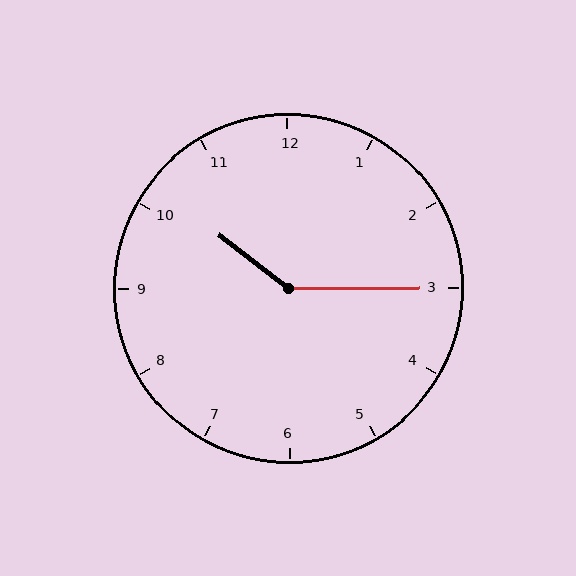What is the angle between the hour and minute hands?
Approximately 142 degrees.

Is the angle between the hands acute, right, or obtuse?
It is obtuse.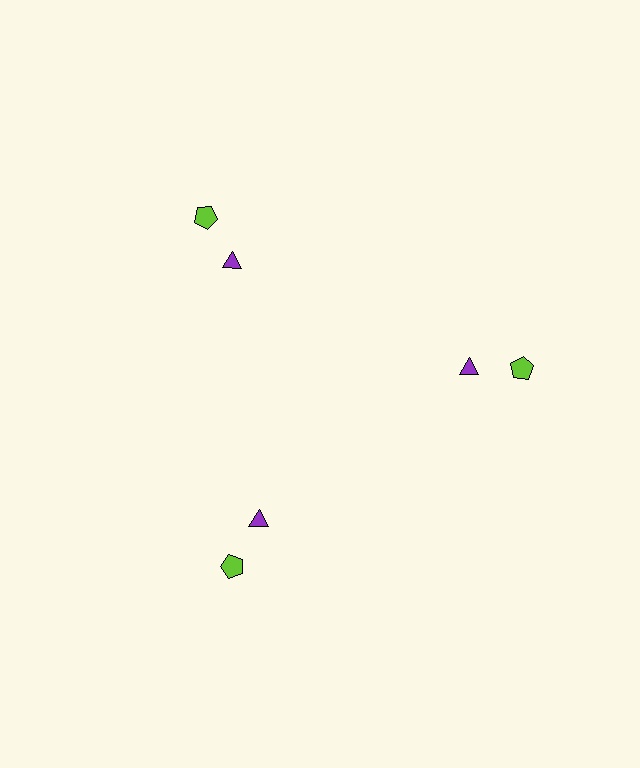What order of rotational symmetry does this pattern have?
This pattern has 3-fold rotational symmetry.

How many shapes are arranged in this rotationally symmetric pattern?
There are 6 shapes, arranged in 3 groups of 2.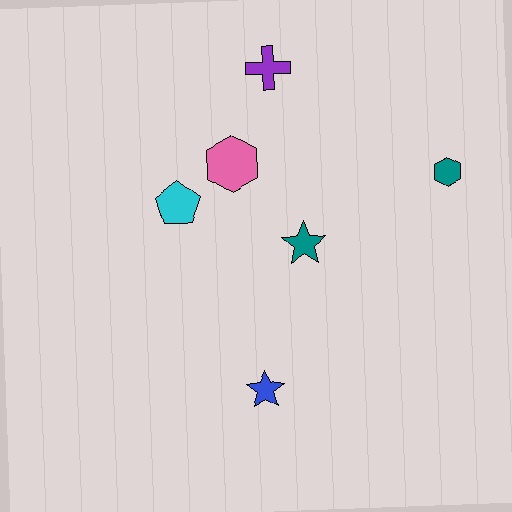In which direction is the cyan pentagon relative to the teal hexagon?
The cyan pentagon is to the left of the teal hexagon.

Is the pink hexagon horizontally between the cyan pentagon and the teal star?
Yes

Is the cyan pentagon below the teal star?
No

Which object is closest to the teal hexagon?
The teal star is closest to the teal hexagon.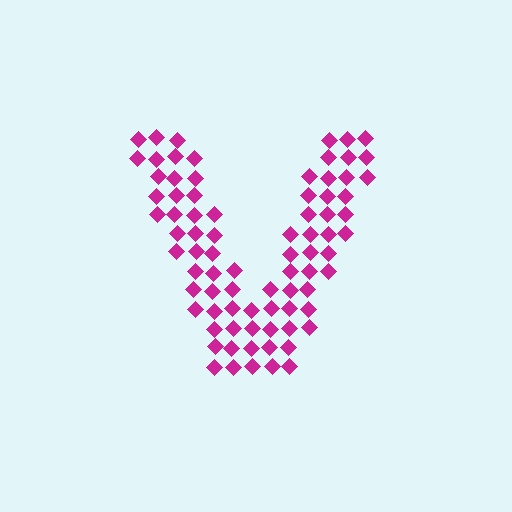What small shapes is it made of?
It is made of small diamonds.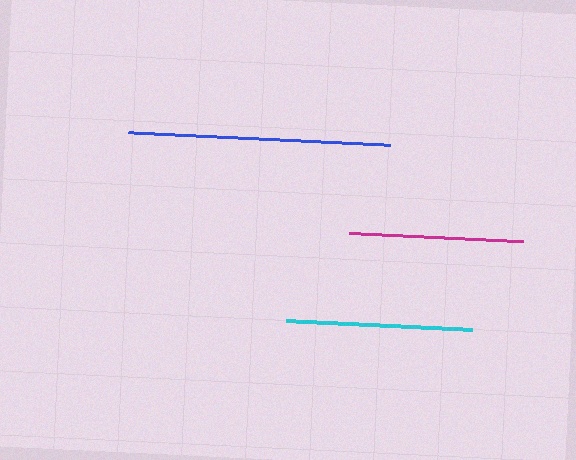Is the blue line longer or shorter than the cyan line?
The blue line is longer than the cyan line.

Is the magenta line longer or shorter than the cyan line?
The cyan line is longer than the magenta line.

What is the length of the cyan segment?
The cyan segment is approximately 187 pixels long.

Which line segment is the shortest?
The magenta line is the shortest at approximately 175 pixels.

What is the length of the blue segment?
The blue segment is approximately 262 pixels long.